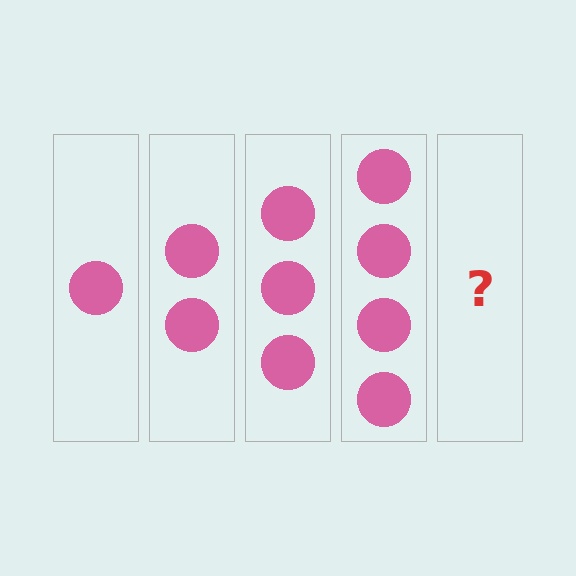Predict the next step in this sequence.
The next step is 5 circles.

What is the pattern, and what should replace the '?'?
The pattern is that each step adds one more circle. The '?' should be 5 circles.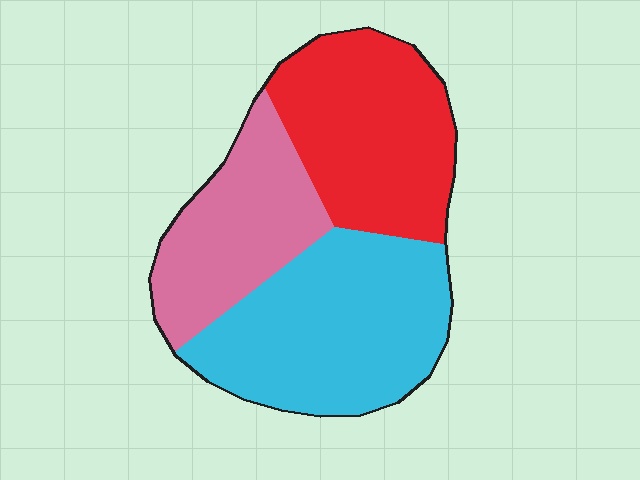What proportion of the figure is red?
Red covers 34% of the figure.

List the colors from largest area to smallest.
From largest to smallest: cyan, red, pink.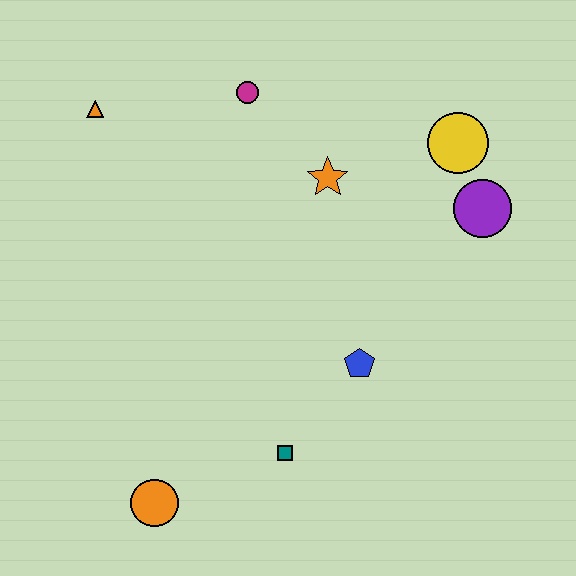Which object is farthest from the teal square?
The orange triangle is farthest from the teal square.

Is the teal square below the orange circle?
No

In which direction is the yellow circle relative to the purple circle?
The yellow circle is above the purple circle.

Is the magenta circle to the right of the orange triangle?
Yes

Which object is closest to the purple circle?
The yellow circle is closest to the purple circle.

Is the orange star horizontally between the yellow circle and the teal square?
Yes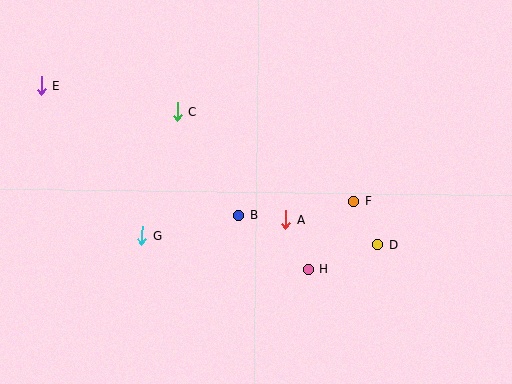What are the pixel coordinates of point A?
Point A is at (285, 220).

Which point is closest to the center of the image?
Point B at (239, 215) is closest to the center.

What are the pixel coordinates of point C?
Point C is at (177, 112).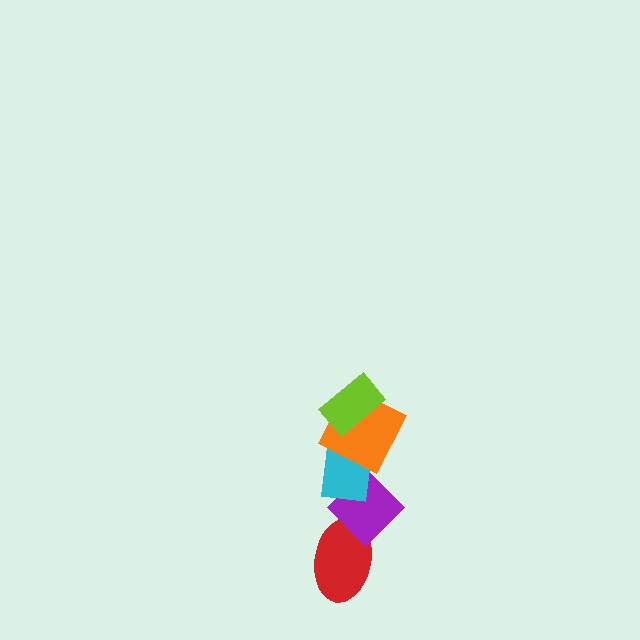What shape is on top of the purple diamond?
The cyan rectangle is on top of the purple diamond.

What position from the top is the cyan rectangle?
The cyan rectangle is 3rd from the top.